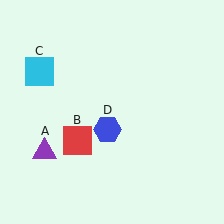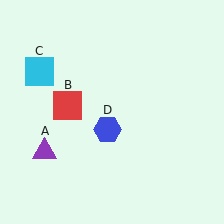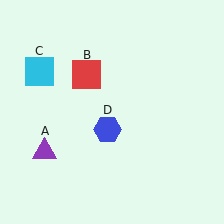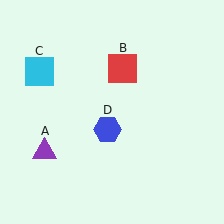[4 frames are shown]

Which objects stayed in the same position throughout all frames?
Purple triangle (object A) and cyan square (object C) and blue hexagon (object D) remained stationary.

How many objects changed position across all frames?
1 object changed position: red square (object B).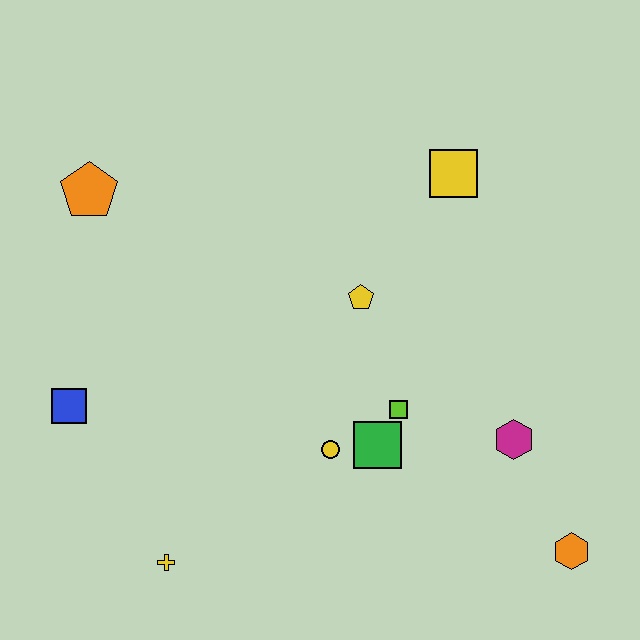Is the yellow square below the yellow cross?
No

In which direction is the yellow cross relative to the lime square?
The yellow cross is to the left of the lime square.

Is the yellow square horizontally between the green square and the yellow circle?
No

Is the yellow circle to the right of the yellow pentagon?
No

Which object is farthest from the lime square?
The orange pentagon is farthest from the lime square.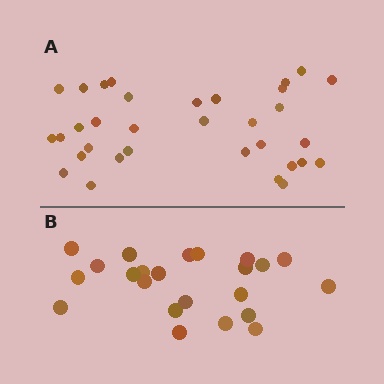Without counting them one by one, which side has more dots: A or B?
Region A (the top region) has more dots.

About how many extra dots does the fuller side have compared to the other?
Region A has roughly 10 or so more dots than region B.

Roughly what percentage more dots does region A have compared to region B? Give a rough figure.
About 45% more.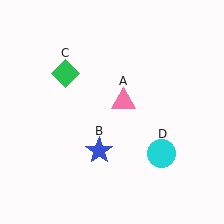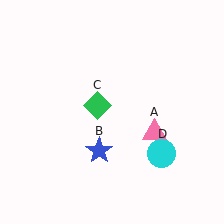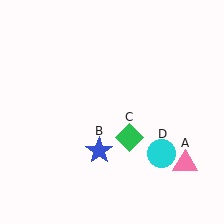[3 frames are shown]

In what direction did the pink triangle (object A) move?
The pink triangle (object A) moved down and to the right.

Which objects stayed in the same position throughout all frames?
Blue star (object B) and cyan circle (object D) remained stationary.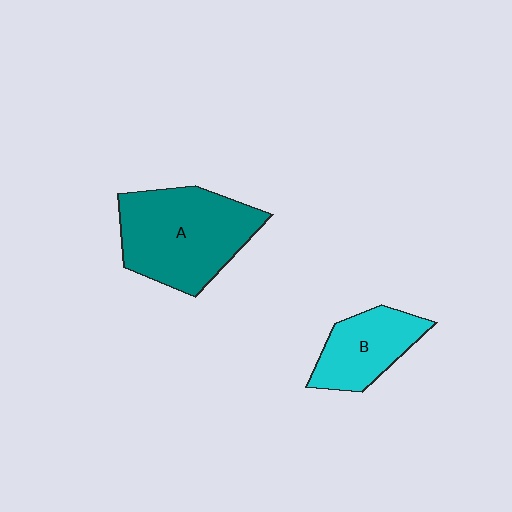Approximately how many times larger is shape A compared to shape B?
Approximately 1.8 times.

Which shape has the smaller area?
Shape B (cyan).